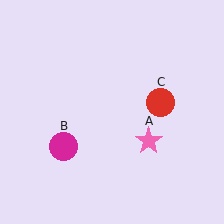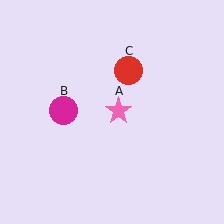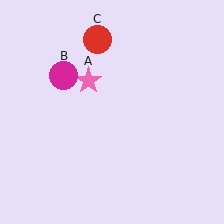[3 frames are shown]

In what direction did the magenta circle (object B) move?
The magenta circle (object B) moved up.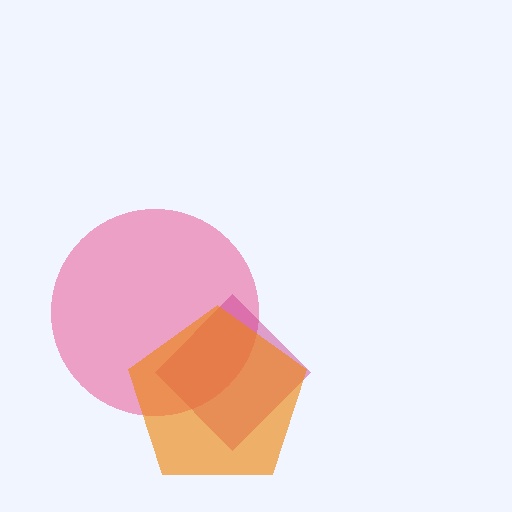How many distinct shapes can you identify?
There are 3 distinct shapes: a pink circle, a magenta diamond, an orange pentagon.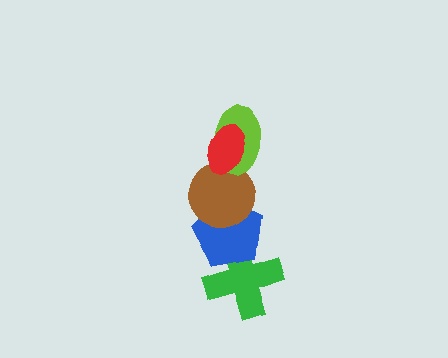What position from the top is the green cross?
The green cross is 5th from the top.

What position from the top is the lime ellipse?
The lime ellipse is 2nd from the top.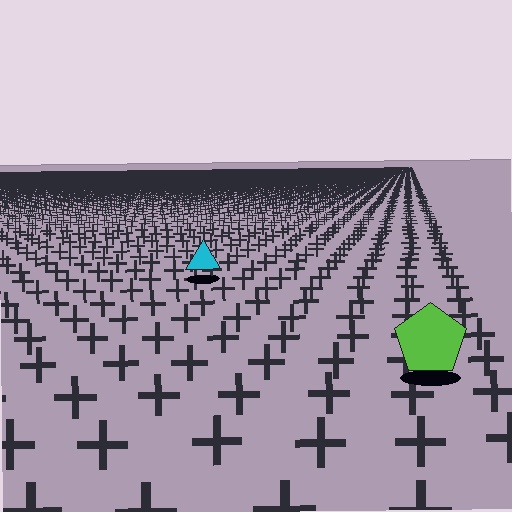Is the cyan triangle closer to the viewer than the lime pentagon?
No. The lime pentagon is closer — you can tell from the texture gradient: the ground texture is coarser near it.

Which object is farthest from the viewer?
The cyan triangle is farthest from the viewer. It appears smaller and the ground texture around it is denser.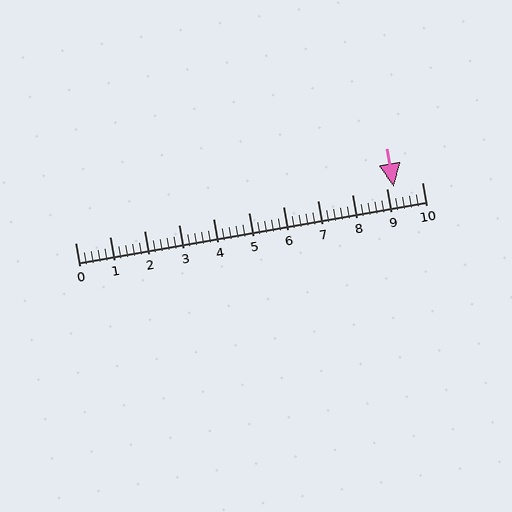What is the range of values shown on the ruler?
The ruler shows values from 0 to 10.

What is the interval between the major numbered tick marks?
The major tick marks are spaced 1 units apart.